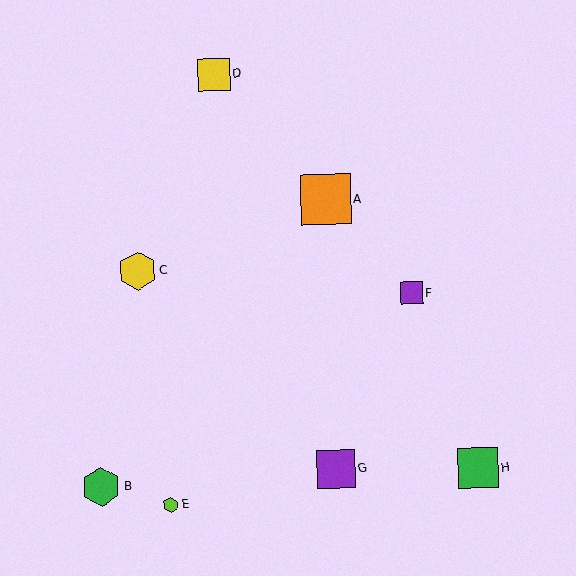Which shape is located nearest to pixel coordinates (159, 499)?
The lime hexagon (labeled E) at (171, 504) is nearest to that location.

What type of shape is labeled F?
Shape F is a purple square.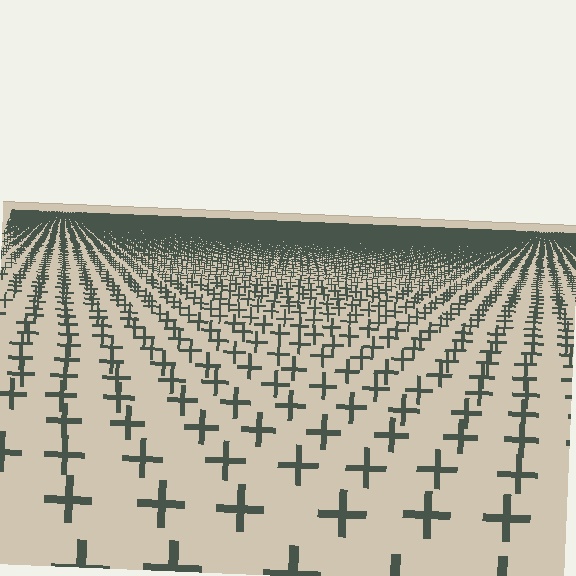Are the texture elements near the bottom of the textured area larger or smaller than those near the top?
Larger. Near the bottom, elements are closer to the viewer and appear at a bigger on-screen size.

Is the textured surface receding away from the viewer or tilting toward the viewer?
The surface is receding away from the viewer. Texture elements get smaller and denser toward the top.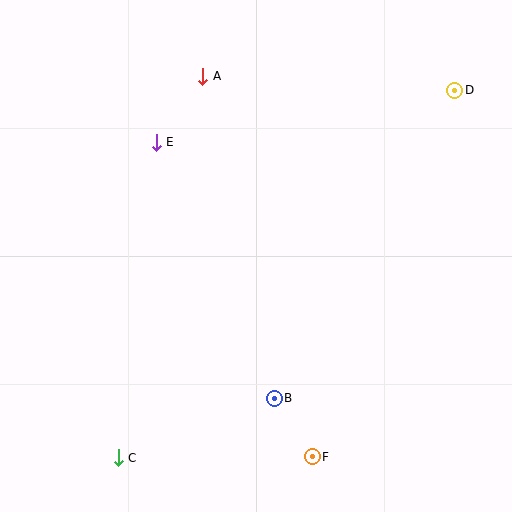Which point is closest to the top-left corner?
Point E is closest to the top-left corner.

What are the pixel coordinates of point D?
Point D is at (455, 90).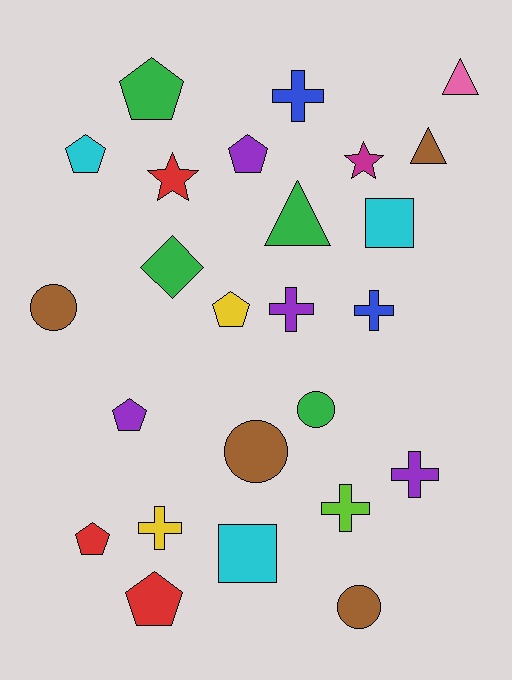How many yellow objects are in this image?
There are 2 yellow objects.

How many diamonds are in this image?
There is 1 diamond.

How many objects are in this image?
There are 25 objects.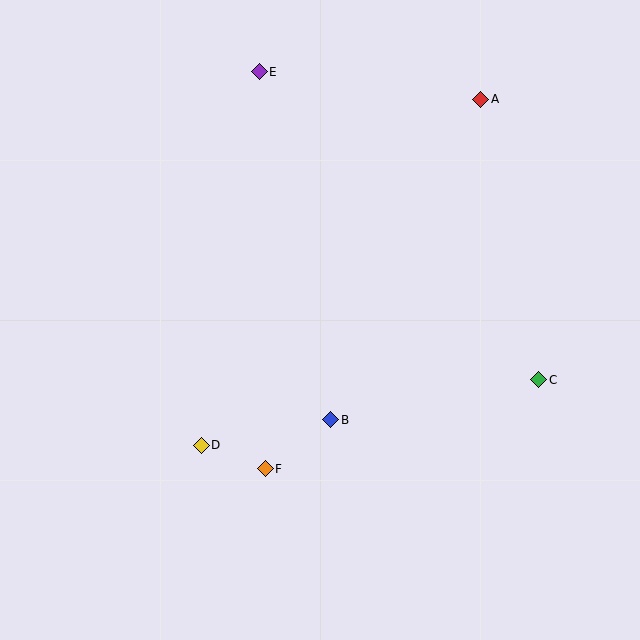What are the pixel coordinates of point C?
Point C is at (539, 380).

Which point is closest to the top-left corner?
Point E is closest to the top-left corner.